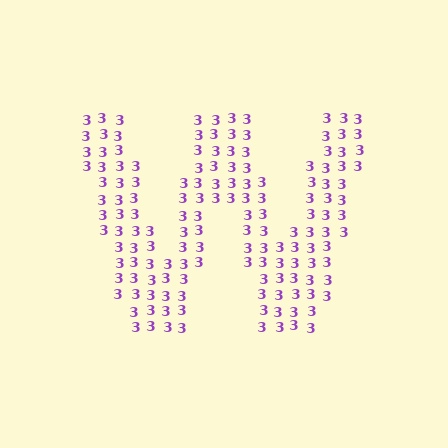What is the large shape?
The large shape is the letter W.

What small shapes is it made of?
It is made of small digit 3's.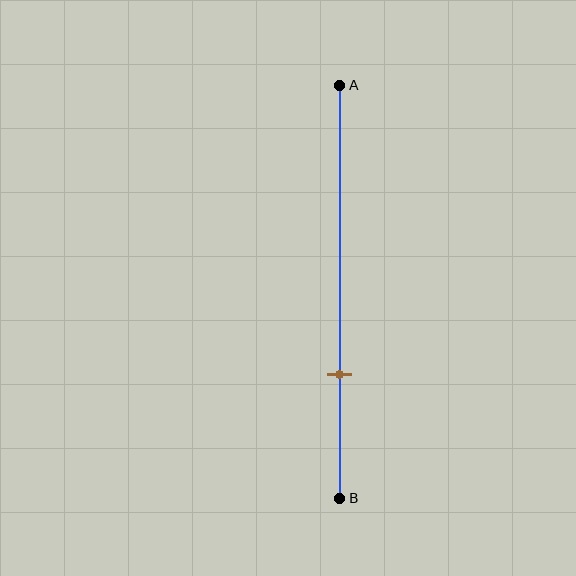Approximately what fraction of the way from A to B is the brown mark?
The brown mark is approximately 70% of the way from A to B.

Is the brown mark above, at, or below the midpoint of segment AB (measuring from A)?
The brown mark is below the midpoint of segment AB.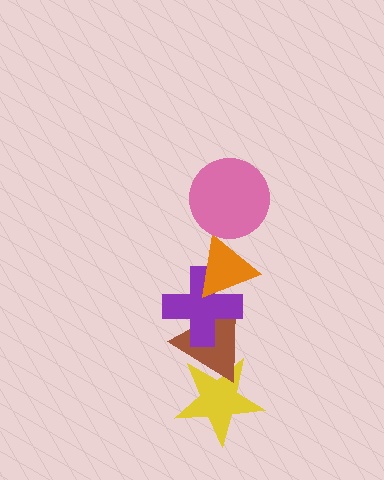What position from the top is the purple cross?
The purple cross is 3rd from the top.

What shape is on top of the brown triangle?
The purple cross is on top of the brown triangle.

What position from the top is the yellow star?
The yellow star is 5th from the top.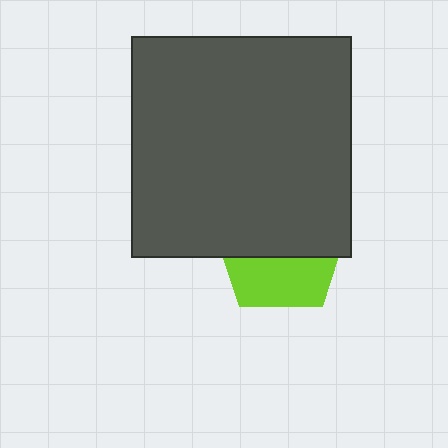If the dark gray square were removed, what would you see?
You would see the complete lime pentagon.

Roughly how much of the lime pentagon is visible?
A small part of it is visible (roughly 42%).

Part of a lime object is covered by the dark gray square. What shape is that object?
It is a pentagon.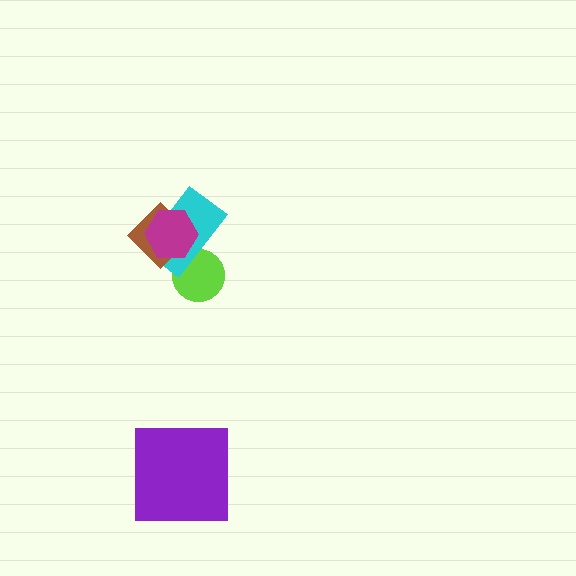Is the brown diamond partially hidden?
Yes, it is partially covered by another shape.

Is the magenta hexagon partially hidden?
No, no other shape covers it.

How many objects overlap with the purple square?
0 objects overlap with the purple square.